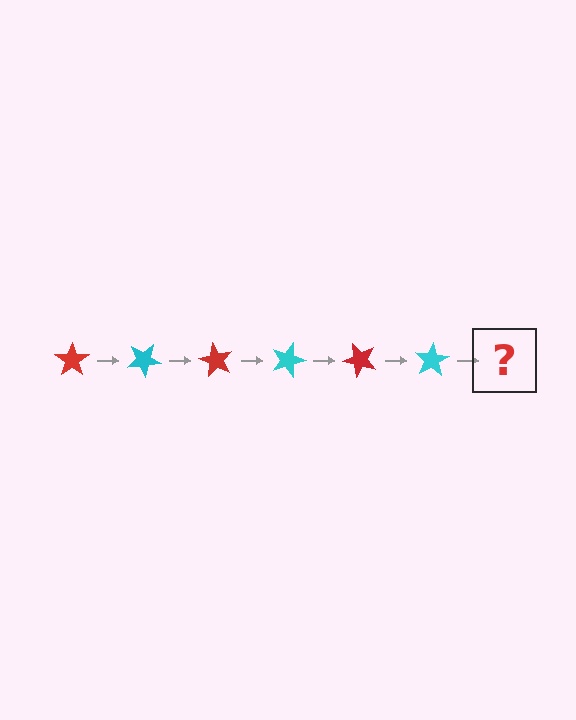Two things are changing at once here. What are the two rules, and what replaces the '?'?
The two rules are that it rotates 30 degrees each step and the color cycles through red and cyan. The '?' should be a red star, rotated 180 degrees from the start.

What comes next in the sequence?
The next element should be a red star, rotated 180 degrees from the start.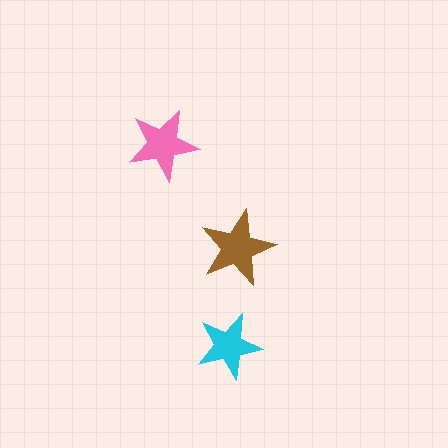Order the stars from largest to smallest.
the brown one, the pink one, the cyan one.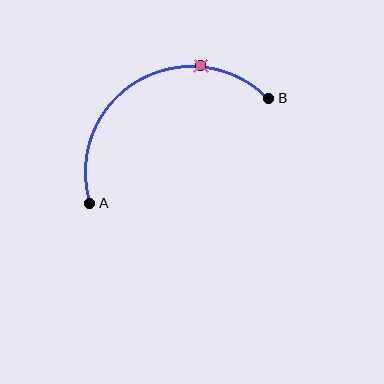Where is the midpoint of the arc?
The arc midpoint is the point on the curve farthest from the straight line joining A and B. It sits above that line.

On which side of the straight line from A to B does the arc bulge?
The arc bulges above the straight line connecting A and B.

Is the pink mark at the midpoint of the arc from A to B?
No. The pink mark lies on the arc but is closer to endpoint B. The arc midpoint would be at the point on the curve equidistant along the arc from both A and B.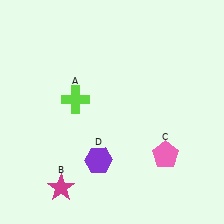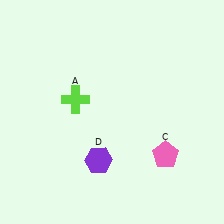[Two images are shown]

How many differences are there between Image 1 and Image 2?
There is 1 difference between the two images.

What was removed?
The magenta star (B) was removed in Image 2.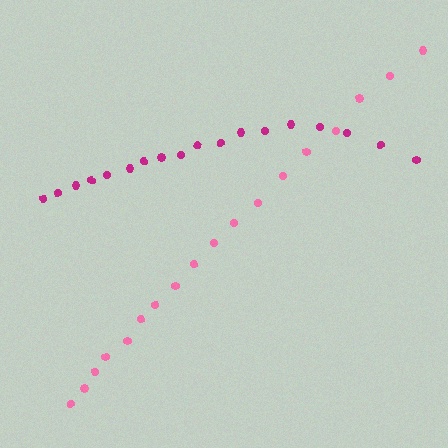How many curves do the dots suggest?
There are 2 distinct paths.